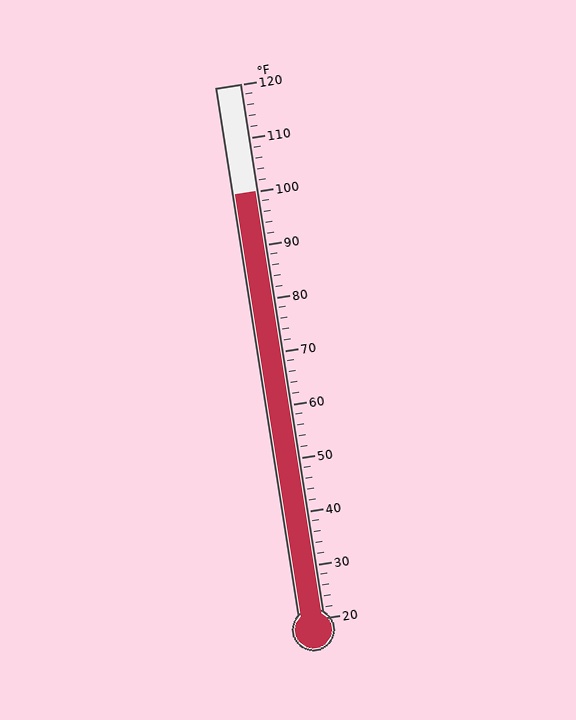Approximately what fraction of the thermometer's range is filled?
The thermometer is filled to approximately 80% of its range.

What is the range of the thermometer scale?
The thermometer scale ranges from 20°F to 120°F.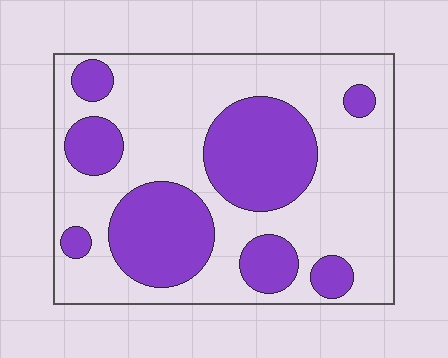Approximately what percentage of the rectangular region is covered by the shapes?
Approximately 35%.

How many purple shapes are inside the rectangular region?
8.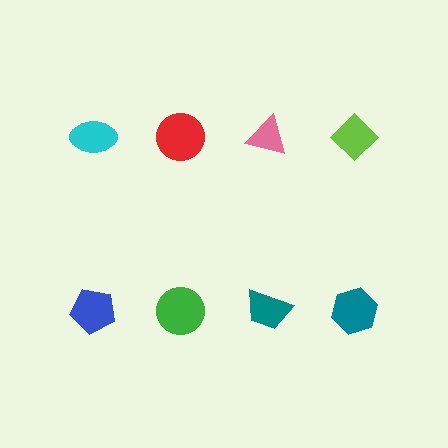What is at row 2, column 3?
A teal trapezoid.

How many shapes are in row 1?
4 shapes.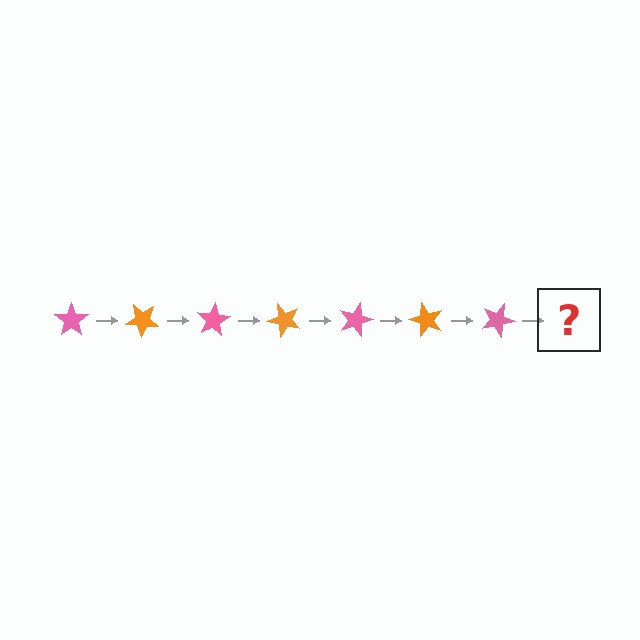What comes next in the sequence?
The next element should be an orange star, rotated 280 degrees from the start.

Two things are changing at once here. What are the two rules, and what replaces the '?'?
The two rules are that it rotates 40 degrees each step and the color cycles through pink and orange. The '?' should be an orange star, rotated 280 degrees from the start.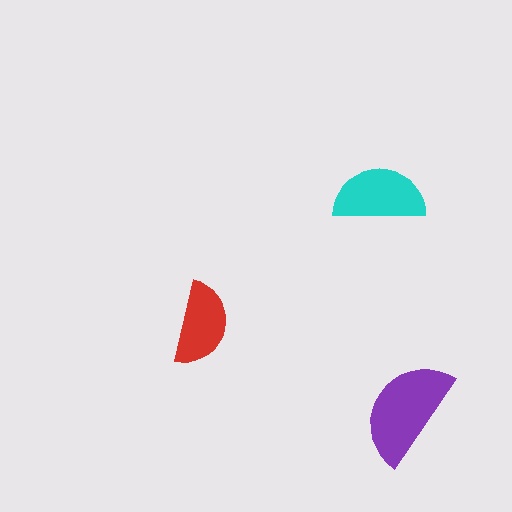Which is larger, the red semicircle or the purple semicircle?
The purple one.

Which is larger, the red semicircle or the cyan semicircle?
The cyan one.